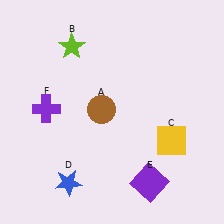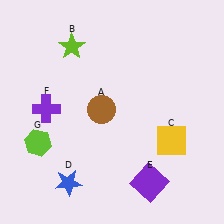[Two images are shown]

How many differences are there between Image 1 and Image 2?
There is 1 difference between the two images.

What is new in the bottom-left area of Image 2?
A lime hexagon (G) was added in the bottom-left area of Image 2.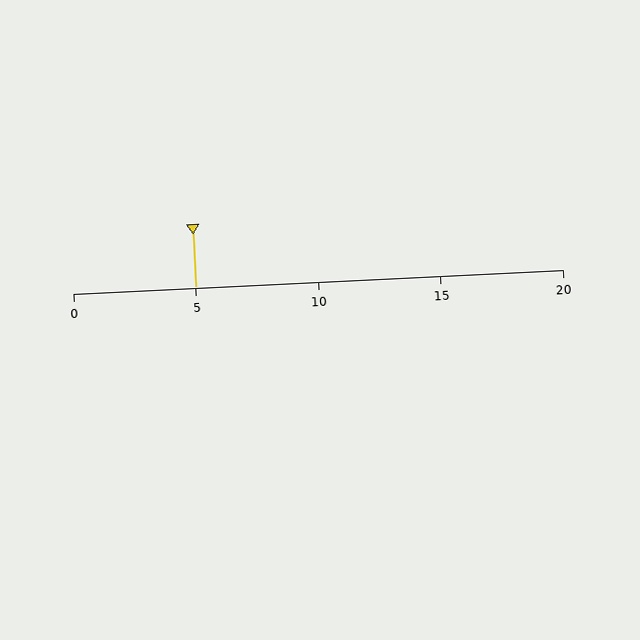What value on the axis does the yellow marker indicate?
The marker indicates approximately 5.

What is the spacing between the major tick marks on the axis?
The major ticks are spaced 5 apart.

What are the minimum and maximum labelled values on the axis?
The axis runs from 0 to 20.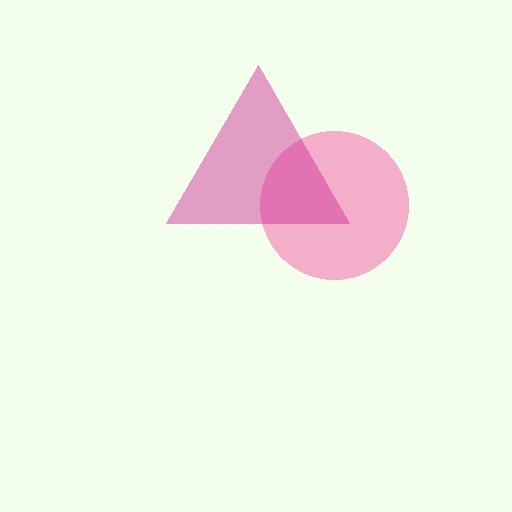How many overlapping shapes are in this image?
There are 2 overlapping shapes in the image.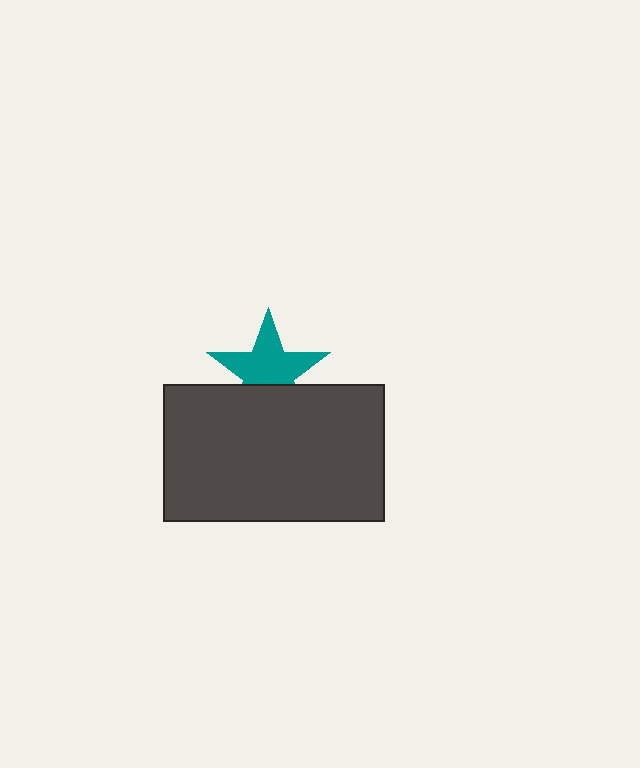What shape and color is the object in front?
The object in front is a dark gray rectangle.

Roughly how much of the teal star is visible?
Most of it is visible (roughly 67%).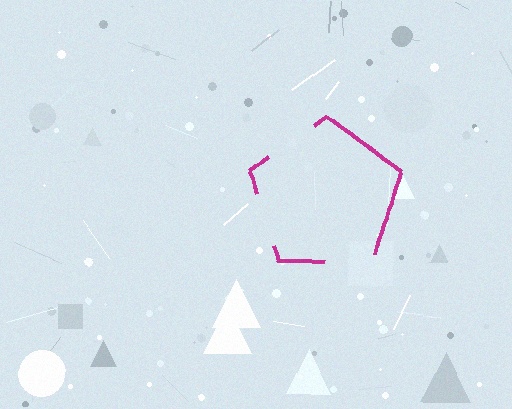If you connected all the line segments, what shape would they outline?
They would outline a pentagon.